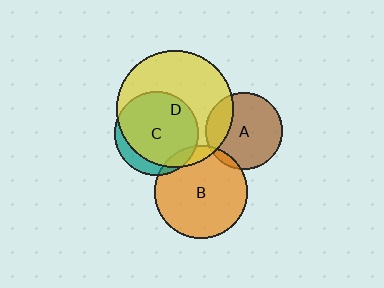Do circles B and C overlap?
Yes.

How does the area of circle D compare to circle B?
Approximately 1.6 times.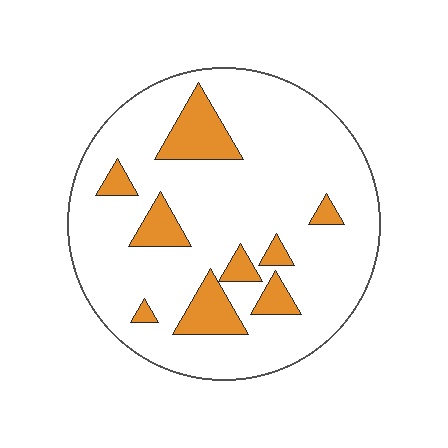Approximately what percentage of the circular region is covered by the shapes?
Approximately 15%.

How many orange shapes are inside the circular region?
9.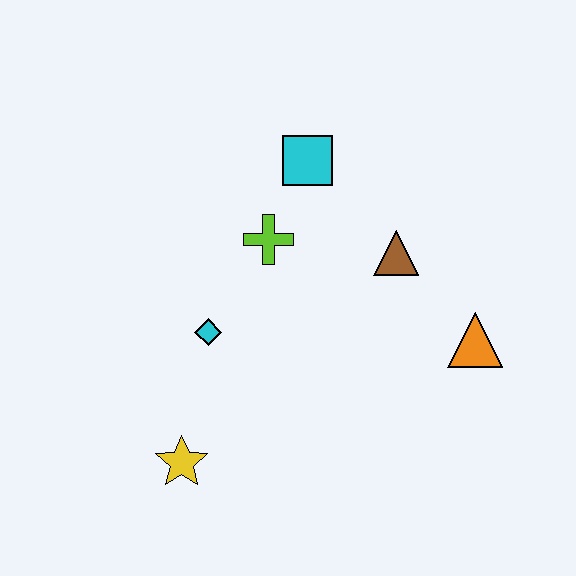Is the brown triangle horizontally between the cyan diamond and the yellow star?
No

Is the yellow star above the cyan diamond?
No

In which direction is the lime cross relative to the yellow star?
The lime cross is above the yellow star.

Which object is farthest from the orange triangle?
The yellow star is farthest from the orange triangle.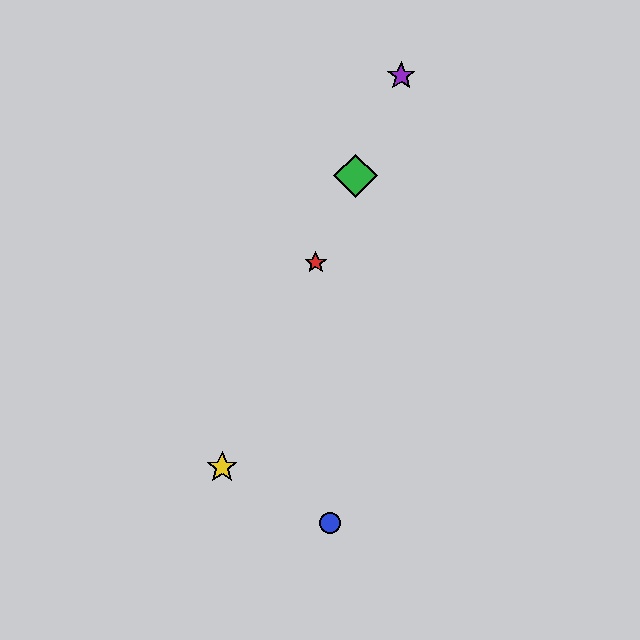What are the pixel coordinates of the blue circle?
The blue circle is at (330, 523).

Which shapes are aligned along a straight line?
The red star, the green diamond, the yellow star, the purple star are aligned along a straight line.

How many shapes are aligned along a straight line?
4 shapes (the red star, the green diamond, the yellow star, the purple star) are aligned along a straight line.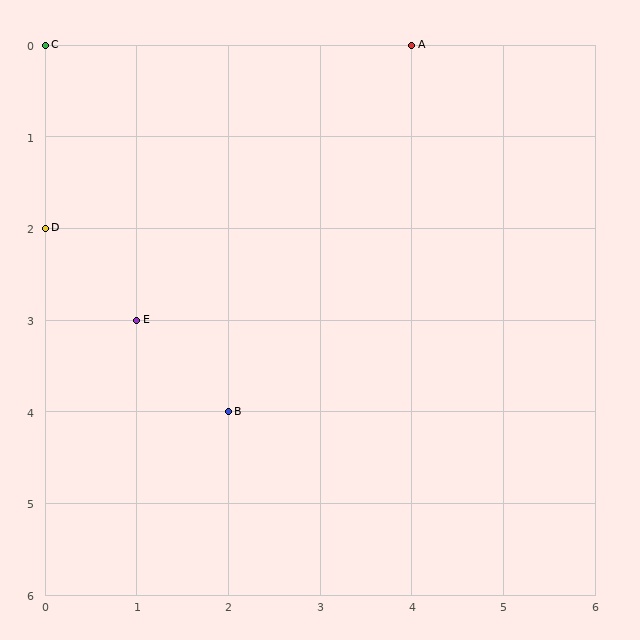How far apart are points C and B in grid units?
Points C and B are 2 columns and 4 rows apart (about 4.5 grid units diagonally).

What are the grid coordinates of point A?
Point A is at grid coordinates (4, 0).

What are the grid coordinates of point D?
Point D is at grid coordinates (0, 2).